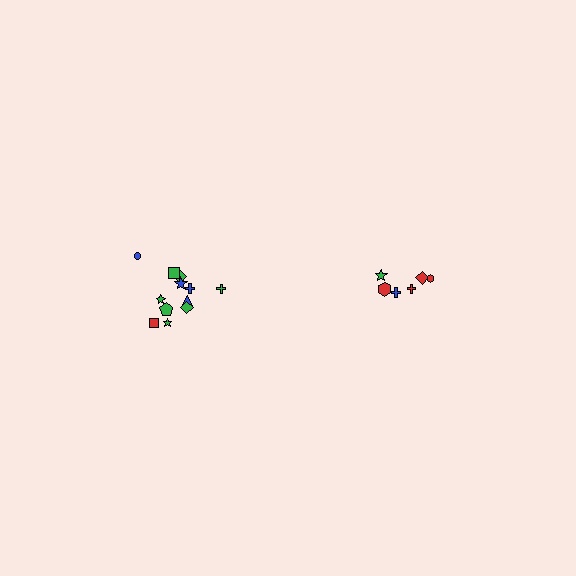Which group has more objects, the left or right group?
The left group.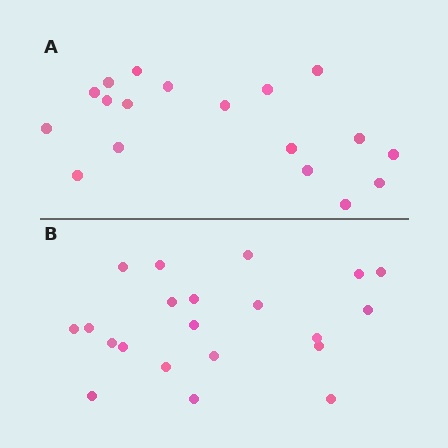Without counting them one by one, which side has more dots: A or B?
Region B (the bottom region) has more dots.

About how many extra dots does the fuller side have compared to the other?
Region B has just a few more — roughly 2 or 3 more dots than region A.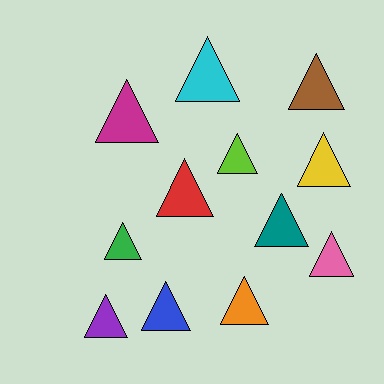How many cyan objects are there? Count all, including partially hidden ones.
There is 1 cyan object.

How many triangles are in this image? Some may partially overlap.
There are 12 triangles.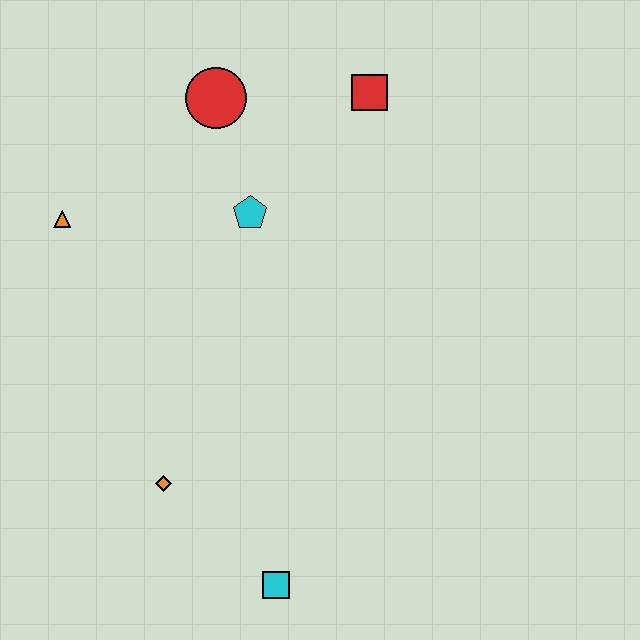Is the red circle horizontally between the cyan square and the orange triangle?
Yes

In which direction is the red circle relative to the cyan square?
The red circle is above the cyan square.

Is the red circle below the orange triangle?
No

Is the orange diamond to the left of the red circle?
Yes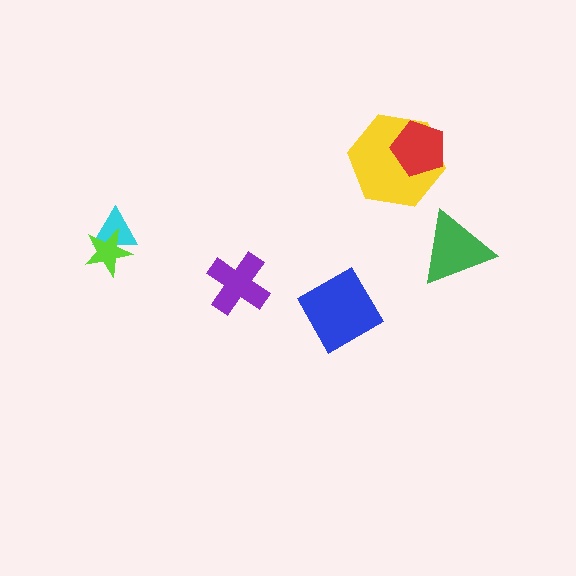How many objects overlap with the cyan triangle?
1 object overlaps with the cyan triangle.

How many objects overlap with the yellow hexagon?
1 object overlaps with the yellow hexagon.